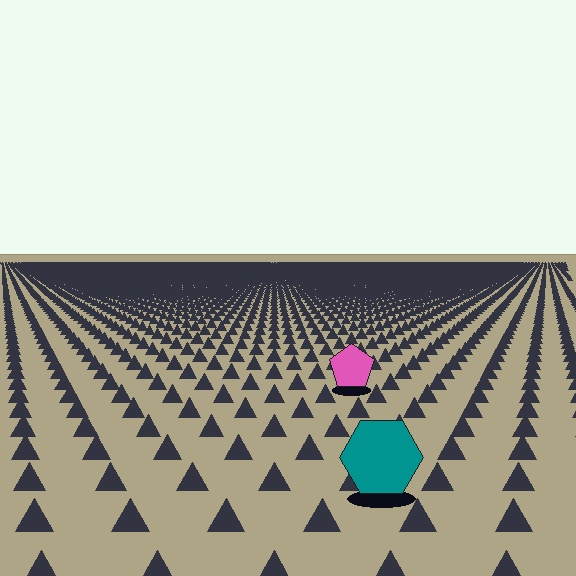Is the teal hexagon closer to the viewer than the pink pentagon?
Yes. The teal hexagon is closer — you can tell from the texture gradient: the ground texture is coarser near it.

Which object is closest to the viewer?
The teal hexagon is closest. The texture marks near it are larger and more spread out.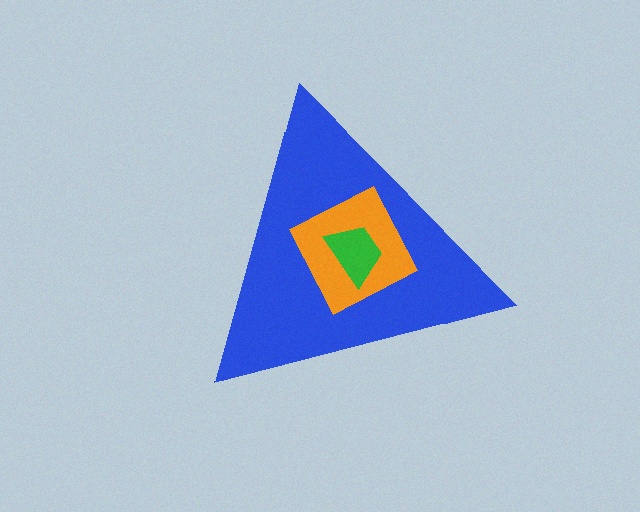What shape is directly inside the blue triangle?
The orange square.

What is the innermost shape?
The green trapezoid.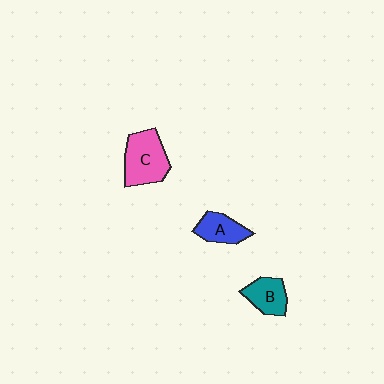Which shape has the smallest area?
Shape A (blue).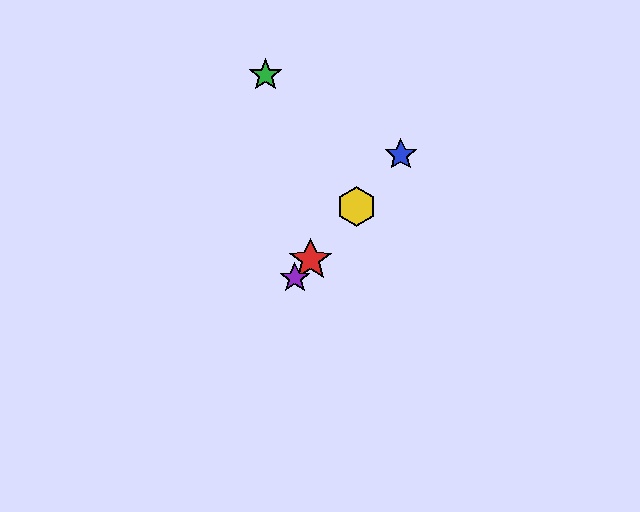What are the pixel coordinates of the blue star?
The blue star is at (401, 155).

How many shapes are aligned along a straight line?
4 shapes (the red star, the blue star, the yellow hexagon, the purple star) are aligned along a straight line.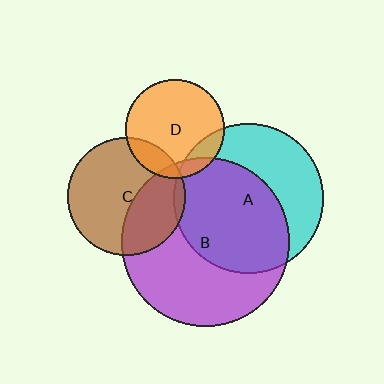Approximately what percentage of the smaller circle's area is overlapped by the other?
Approximately 60%.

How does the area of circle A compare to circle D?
Approximately 2.3 times.